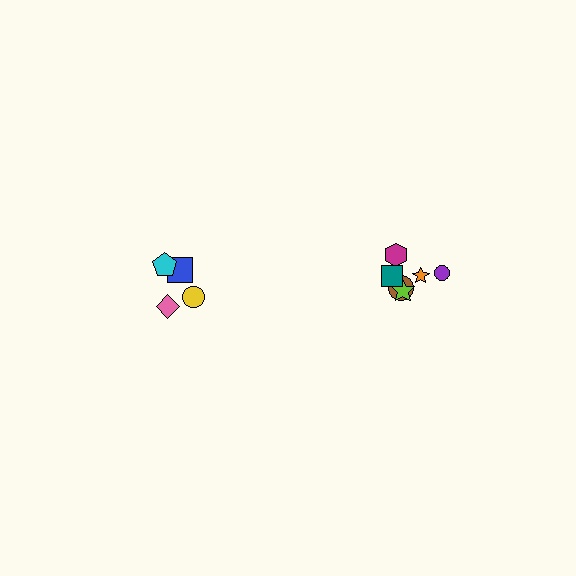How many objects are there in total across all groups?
There are 10 objects.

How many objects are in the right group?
There are 6 objects.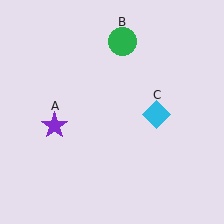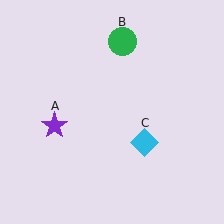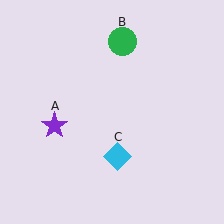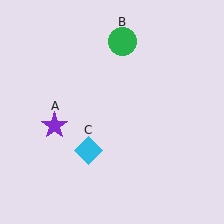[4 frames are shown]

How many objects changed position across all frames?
1 object changed position: cyan diamond (object C).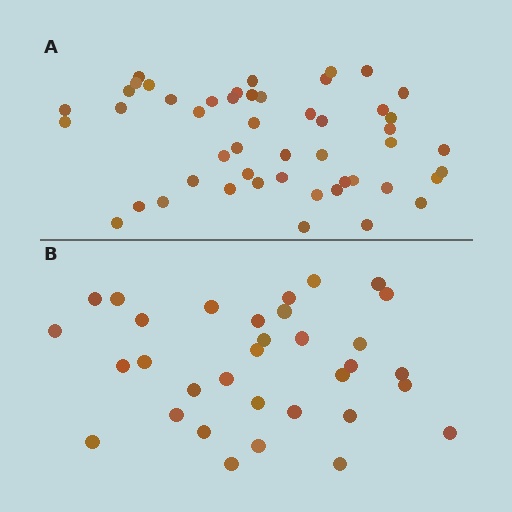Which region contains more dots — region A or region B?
Region A (the top region) has more dots.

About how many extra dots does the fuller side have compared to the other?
Region A has approximately 15 more dots than region B.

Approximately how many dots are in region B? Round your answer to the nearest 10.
About 30 dots. (The exact count is 33, which rounds to 30.)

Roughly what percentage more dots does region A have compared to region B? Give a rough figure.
About 50% more.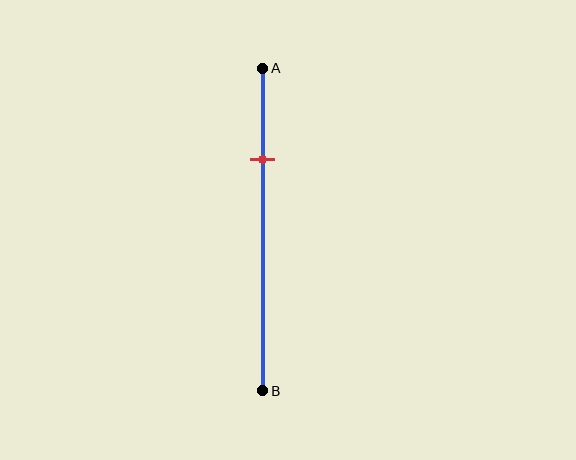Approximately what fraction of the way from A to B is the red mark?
The red mark is approximately 30% of the way from A to B.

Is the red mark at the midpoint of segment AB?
No, the mark is at about 30% from A, not at the 50% midpoint.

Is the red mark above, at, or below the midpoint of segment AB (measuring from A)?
The red mark is above the midpoint of segment AB.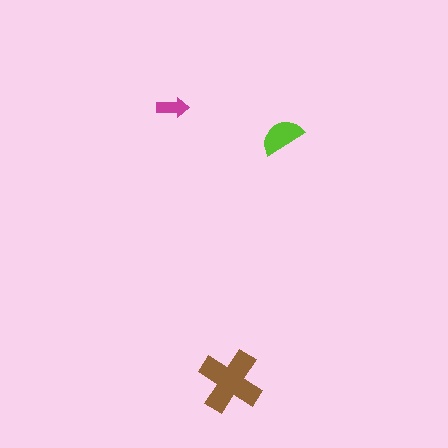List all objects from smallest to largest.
The magenta arrow, the lime semicircle, the brown cross.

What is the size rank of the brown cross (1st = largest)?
1st.